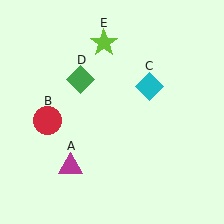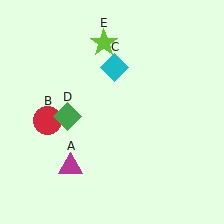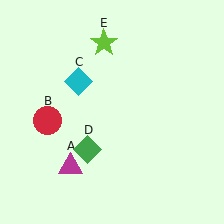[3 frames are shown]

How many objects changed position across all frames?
2 objects changed position: cyan diamond (object C), green diamond (object D).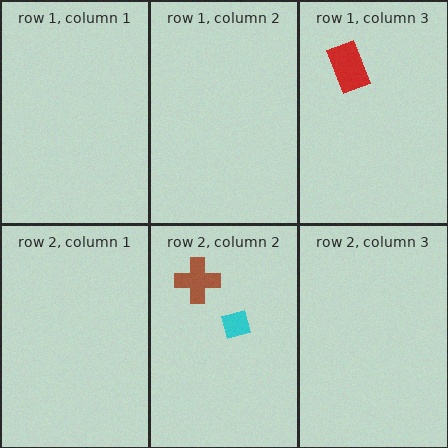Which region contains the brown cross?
The row 2, column 2 region.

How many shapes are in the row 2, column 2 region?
2.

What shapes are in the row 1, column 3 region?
The red rectangle.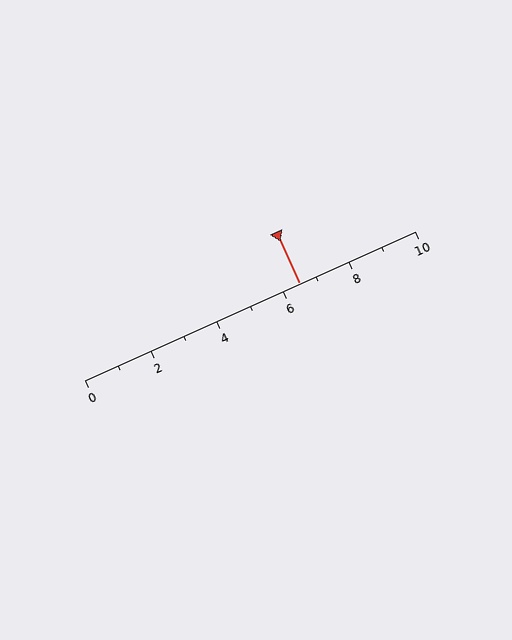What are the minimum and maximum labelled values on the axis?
The axis runs from 0 to 10.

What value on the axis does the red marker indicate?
The marker indicates approximately 6.5.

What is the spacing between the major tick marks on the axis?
The major ticks are spaced 2 apart.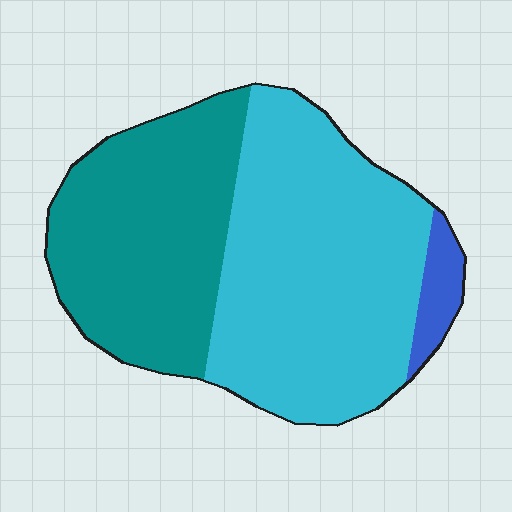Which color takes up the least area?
Blue, at roughly 5%.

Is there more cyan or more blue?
Cyan.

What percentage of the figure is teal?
Teal takes up about two fifths (2/5) of the figure.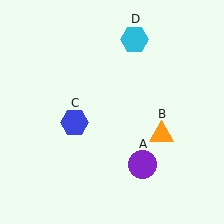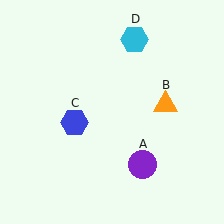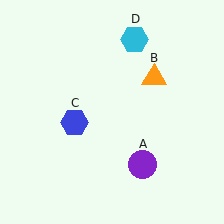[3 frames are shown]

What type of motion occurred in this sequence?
The orange triangle (object B) rotated counterclockwise around the center of the scene.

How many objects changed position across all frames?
1 object changed position: orange triangle (object B).